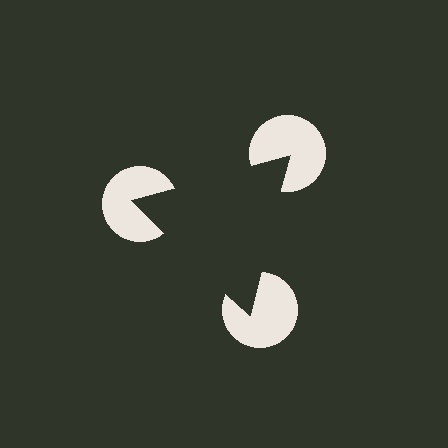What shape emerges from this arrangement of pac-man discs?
An illusory triangle — its edges are inferred from the aligned wedge cuts in the pac-man discs, not physically drawn.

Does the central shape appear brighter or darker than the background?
It typically appears slightly darker than the background, even though no actual brightness change is drawn.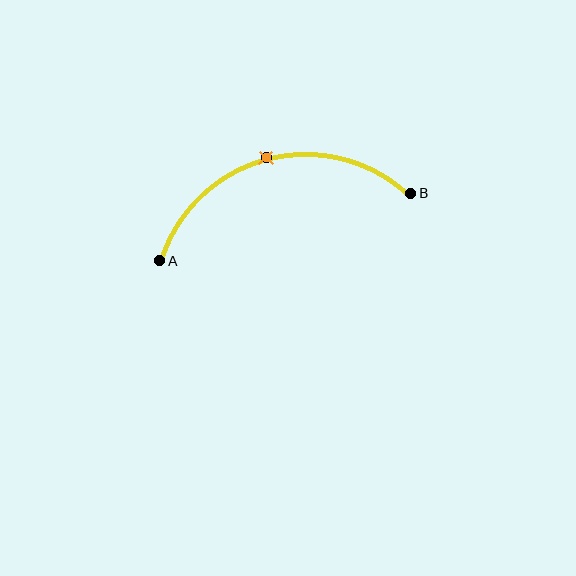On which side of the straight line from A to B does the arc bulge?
The arc bulges above the straight line connecting A and B.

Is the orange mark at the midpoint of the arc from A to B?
Yes. The orange mark lies on the arc at equal arc-length from both A and B — it is the arc midpoint.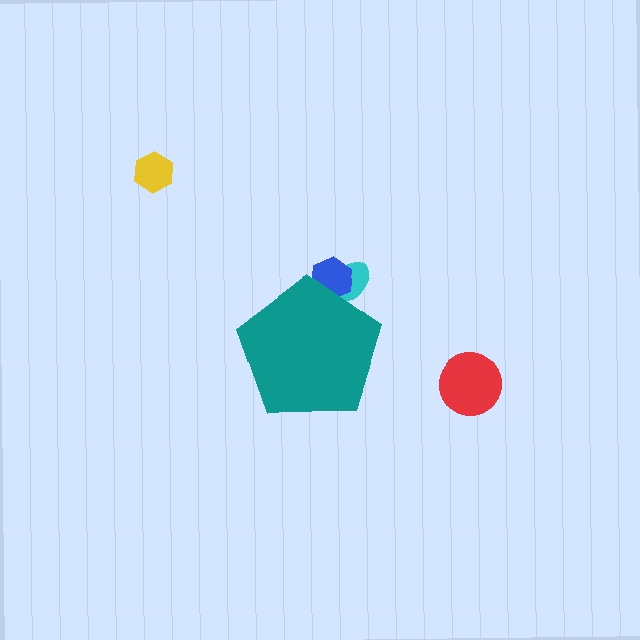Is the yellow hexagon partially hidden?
No, the yellow hexagon is fully visible.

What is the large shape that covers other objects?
A teal pentagon.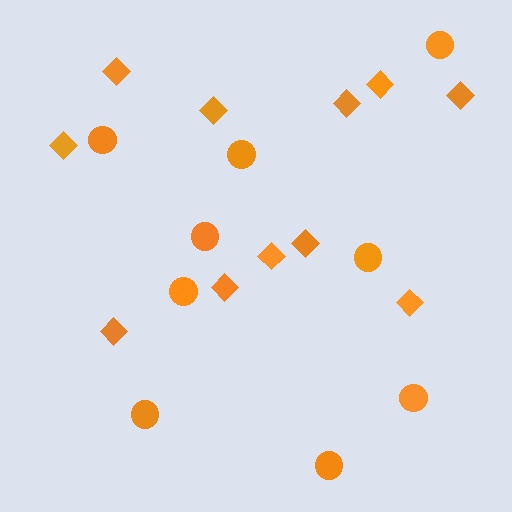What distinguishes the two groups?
There are 2 groups: one group of diamonds (11) and one group of circles (9).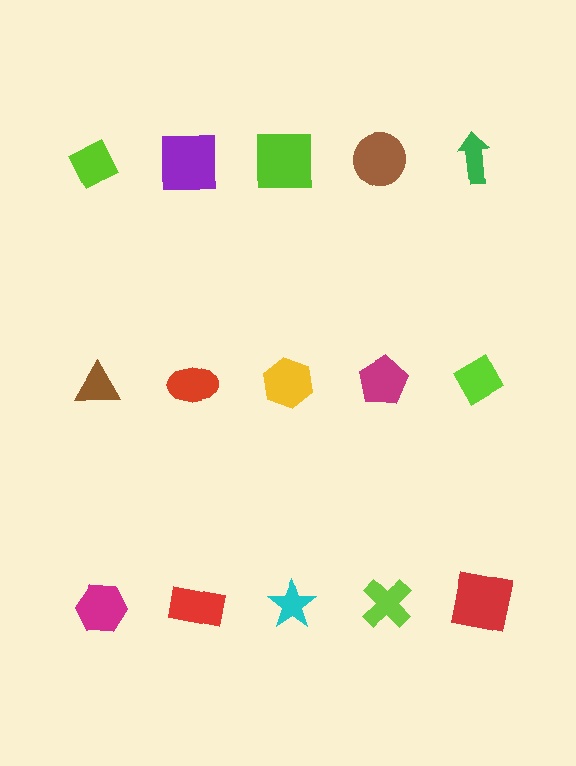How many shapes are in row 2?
5 shapes.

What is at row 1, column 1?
A lime diamond.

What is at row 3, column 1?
A magenta hexagon.